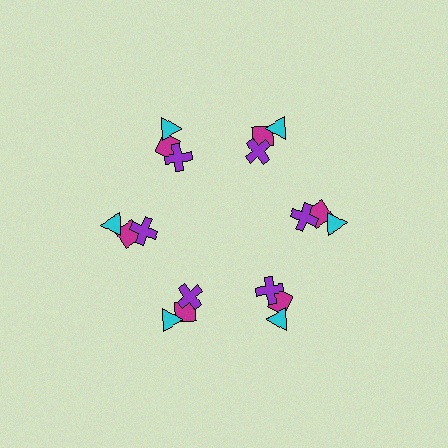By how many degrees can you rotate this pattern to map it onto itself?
The pattern maps onto itself every 60 degrees of rotation.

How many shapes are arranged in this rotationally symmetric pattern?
There are 18 shapes, arranged in 6 groups of 3.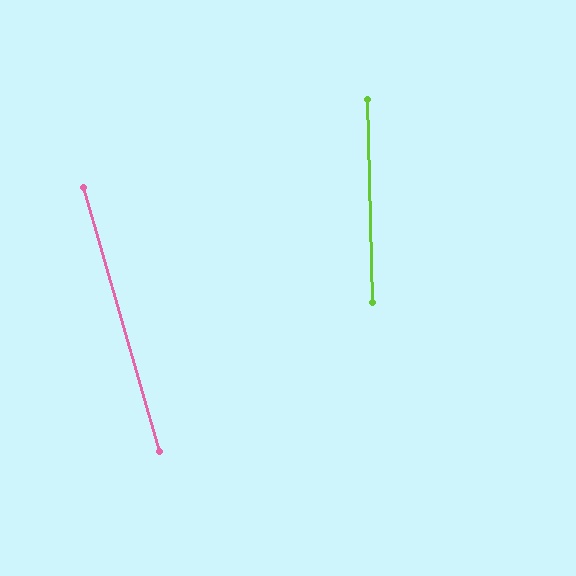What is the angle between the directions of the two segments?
Approximately 15 degrees.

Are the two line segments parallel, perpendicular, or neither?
Neither parallel nor perpendicular — they differ by about 15°.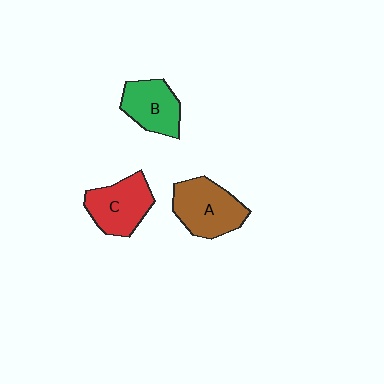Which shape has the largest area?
Shape A (brown).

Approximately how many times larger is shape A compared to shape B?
Approximately 1.3 times.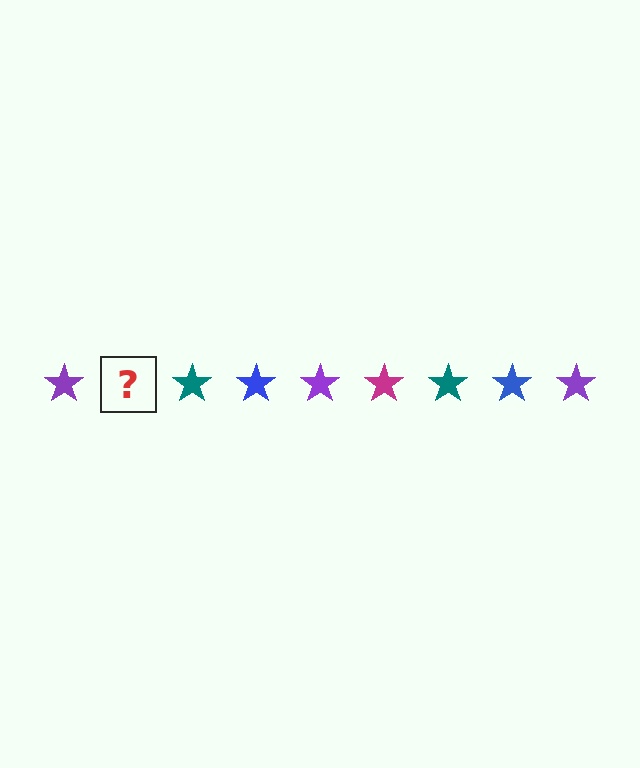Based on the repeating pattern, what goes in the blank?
The blank should be a magenta star.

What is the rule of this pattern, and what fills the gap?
The rule is that the pattern cycles through purple, magenta, teal, blue stars. The gap should be filled with a magenta star.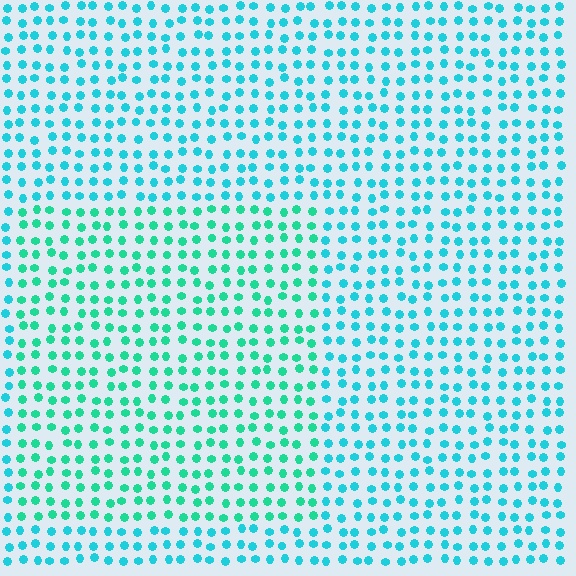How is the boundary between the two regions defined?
The boundary is defined purely by a slight shift in hue (about 26 degrees). Spacing, size, and orientation are identical on both sides.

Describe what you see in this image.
The image is filled with small cyan elements in a uniform arrangement. A rectangle-shaped region is visible where the elements are tinted to a slightly different hue, forming a subtle color boundary.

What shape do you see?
I see a rectangle.